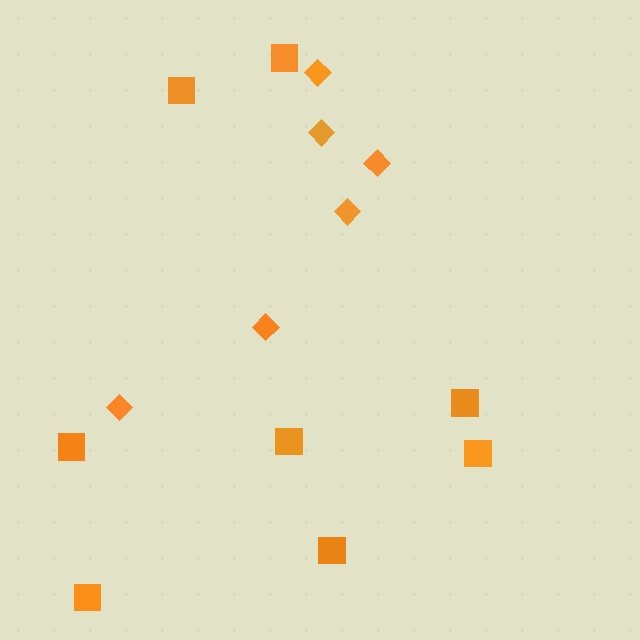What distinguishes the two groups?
There are 2 groups: one group of squares (8) and one group of diamonds (6).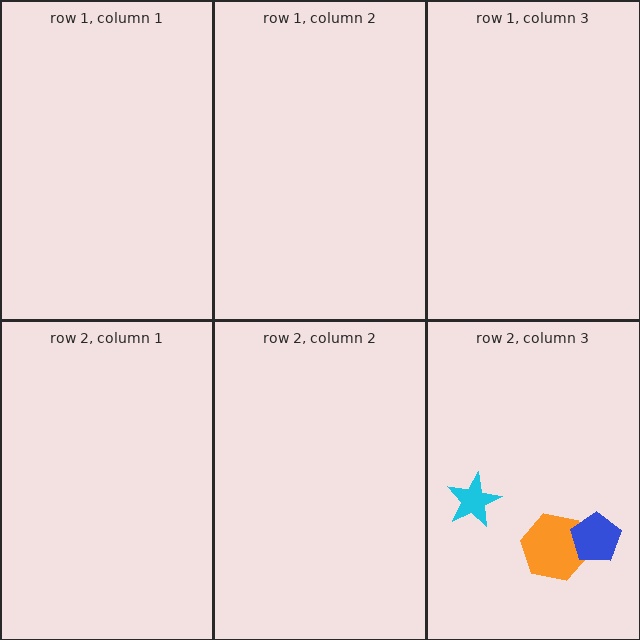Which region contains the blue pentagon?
The row 2, column 3 region.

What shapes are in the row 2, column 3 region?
The cyan star, the orange hexagon, the blue pentagon.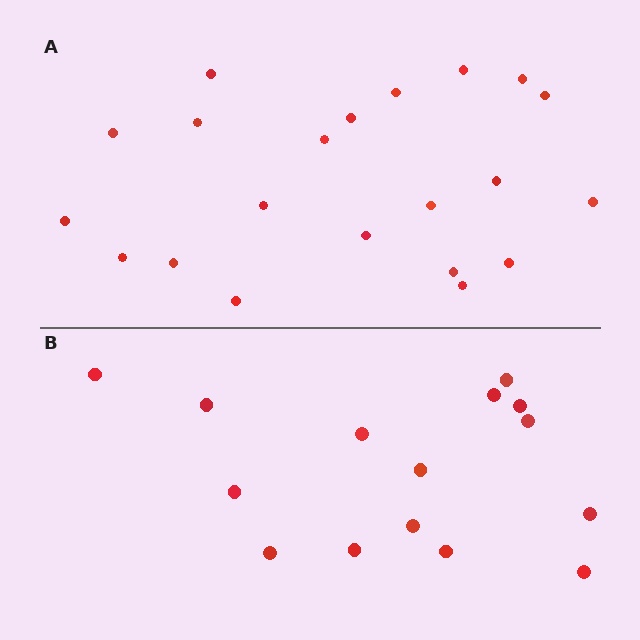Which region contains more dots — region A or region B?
Region A (the top region) has more dots.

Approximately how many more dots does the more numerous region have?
Region A has about 6 more dots than region B.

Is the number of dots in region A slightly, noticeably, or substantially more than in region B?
Region A has noticeably more, but not dramatically so. The ratio is roughly 1.4 to 1.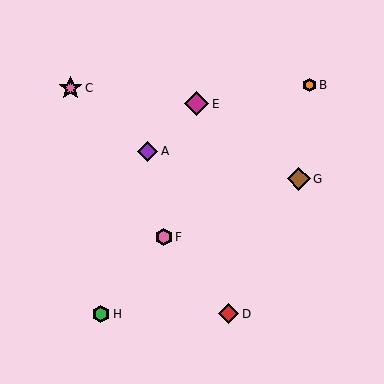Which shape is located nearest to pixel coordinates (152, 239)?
The pink hexagon (labeled F) at (164, 237) is nearest to that location.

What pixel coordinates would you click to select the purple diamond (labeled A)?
Click at (148, 151) to select the purple diamond A.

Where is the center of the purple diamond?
The center of the purple diamond is at (148, 151).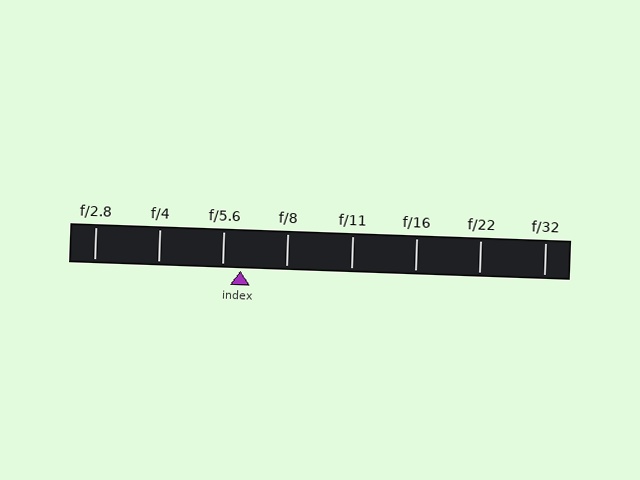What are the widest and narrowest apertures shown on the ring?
The widest aperture shown is f/2.8 and the narrowest is f/32.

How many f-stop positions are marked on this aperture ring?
There are 8 f-stop positions marked.